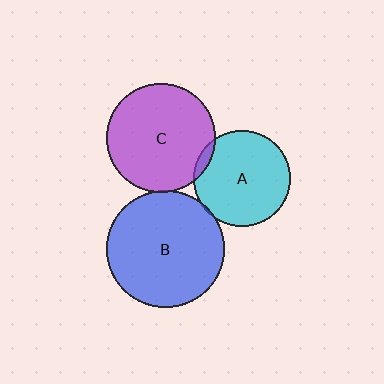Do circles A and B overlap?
Yes.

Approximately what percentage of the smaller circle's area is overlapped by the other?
Approximately 5%.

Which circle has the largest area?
Circle B (blue).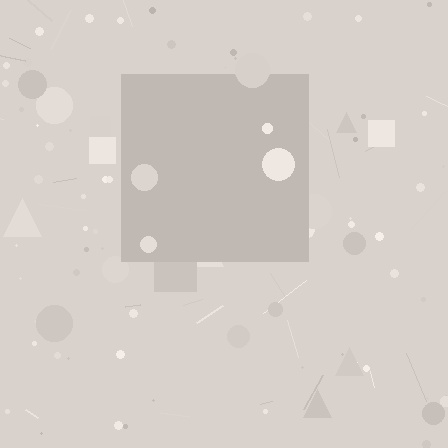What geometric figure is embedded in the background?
A square is embedded in the background.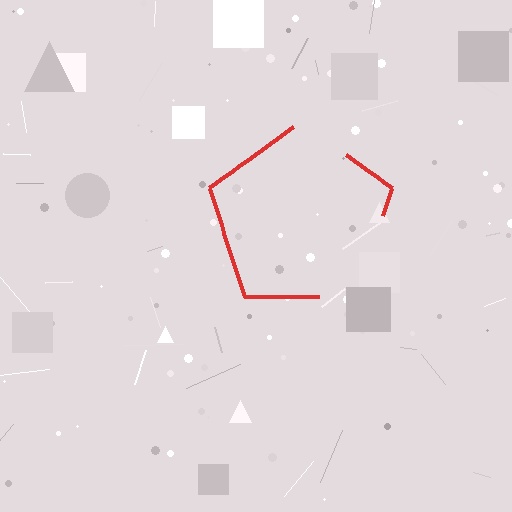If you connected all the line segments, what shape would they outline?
They would outline a pentagon.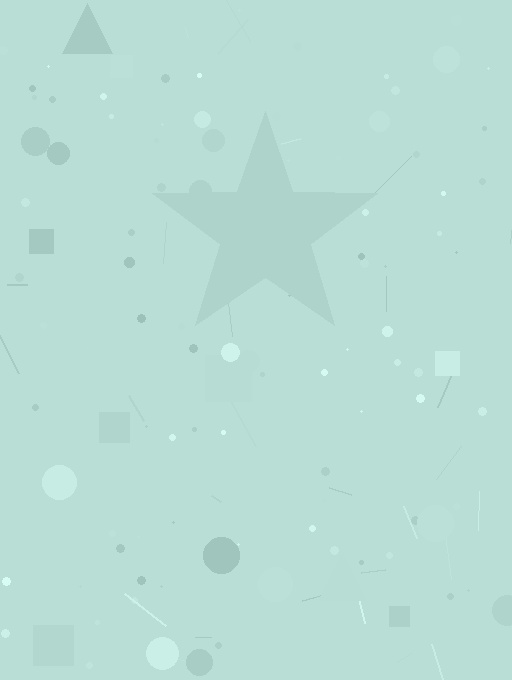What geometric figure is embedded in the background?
A star is embedded in the background.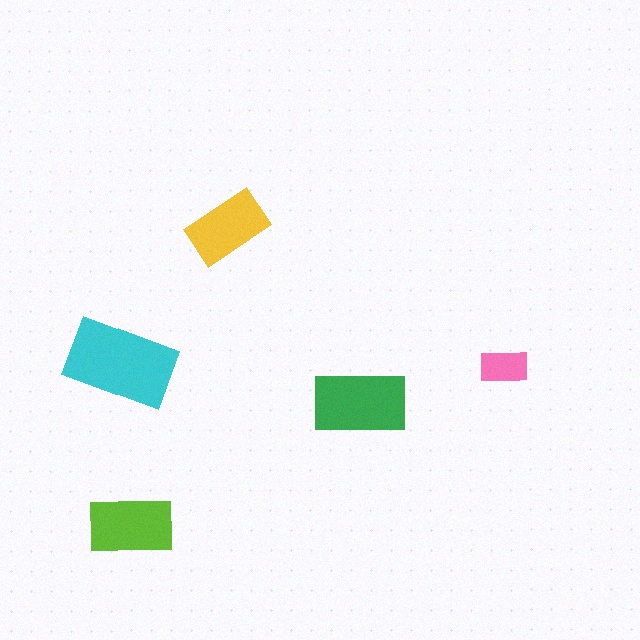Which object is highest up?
The yellow rectangle is topmost.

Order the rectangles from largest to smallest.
the cyan one, the green one, the lime one, the yellow one, the pink one.